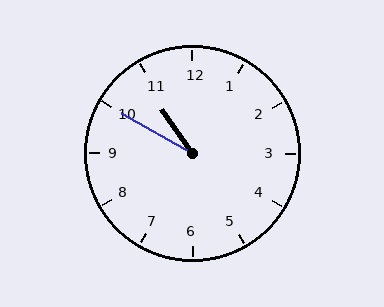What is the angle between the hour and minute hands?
Approximately 25 degrees.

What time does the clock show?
10:50.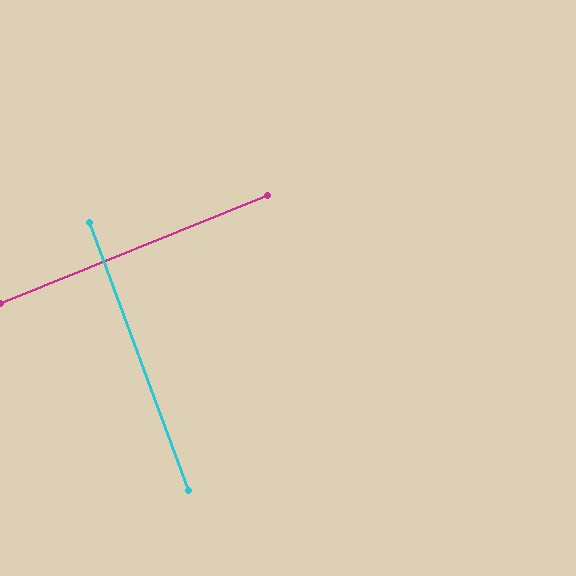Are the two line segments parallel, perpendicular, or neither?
Perpendicular — they meet at approximately 88°.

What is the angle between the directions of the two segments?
Approximately 88 degrees.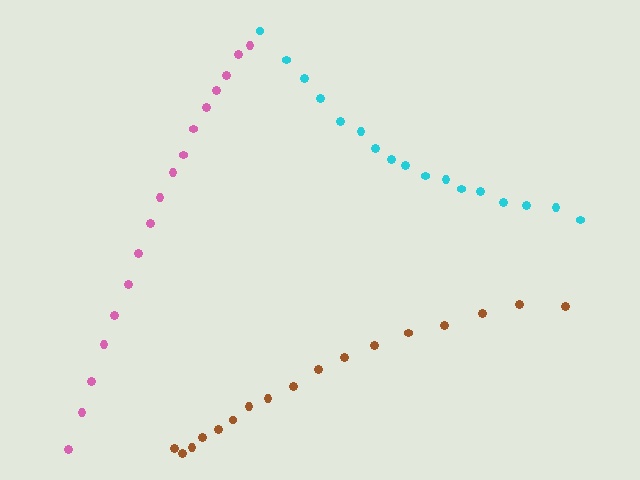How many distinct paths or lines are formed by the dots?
There are 3 distinct paths.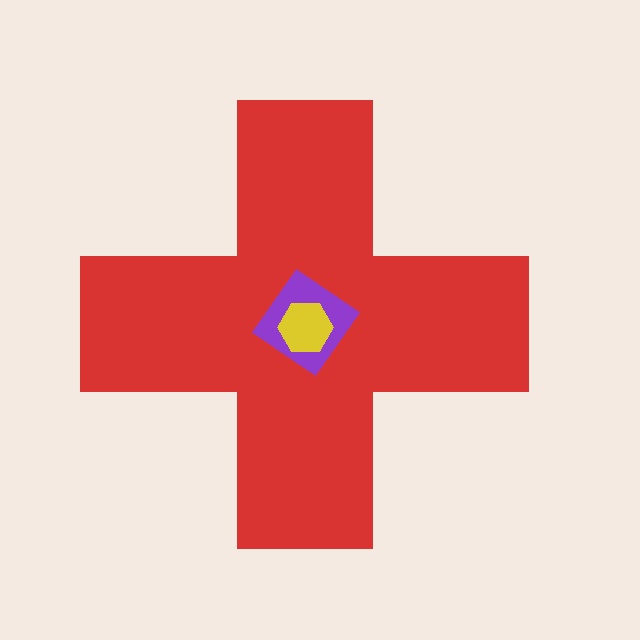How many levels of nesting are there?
3.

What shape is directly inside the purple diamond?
The yellow hexagon.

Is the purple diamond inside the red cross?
Yes.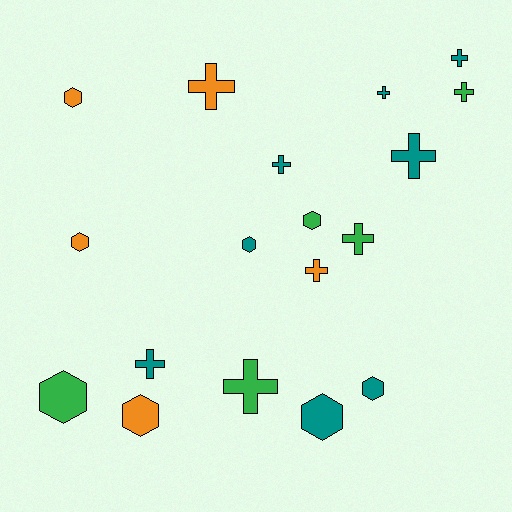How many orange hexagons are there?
There are 3 orange hexagons.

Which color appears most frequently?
Teal, with 8 objects.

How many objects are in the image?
There are 18 objects.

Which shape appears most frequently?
Cross, with 10 objects.